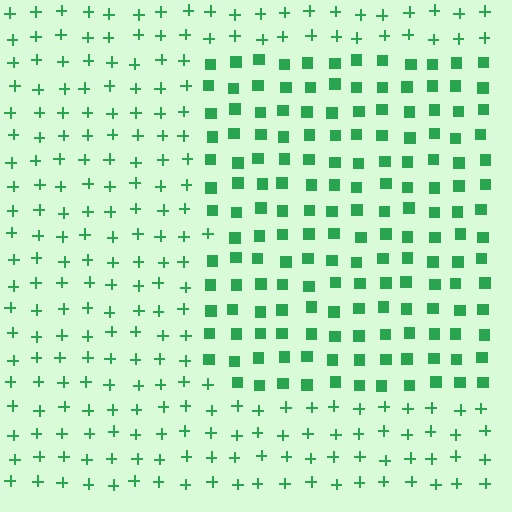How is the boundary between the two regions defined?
The boundary is defined by a change in element shape: squares inside vs. plus signs outside. All elements share the same color and spacing.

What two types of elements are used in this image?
The image uses squares inside the rectangle region and plus signs outside it.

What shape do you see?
I see a rectangle.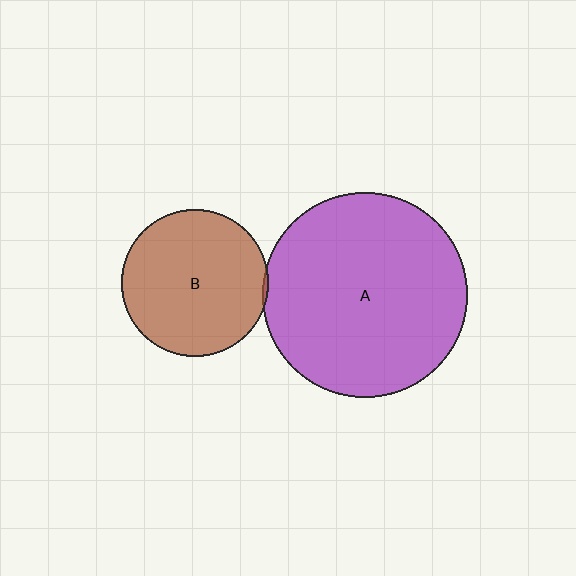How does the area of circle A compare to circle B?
Approximately 1.9 times.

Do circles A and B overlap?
Yes.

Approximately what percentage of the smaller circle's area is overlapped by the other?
Approximately 5%.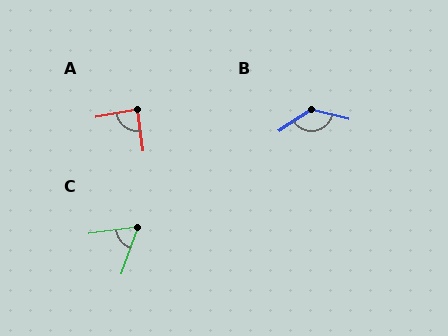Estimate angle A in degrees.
Approximately 87 degrees.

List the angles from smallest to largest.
C (63°), A (87°), B (132°).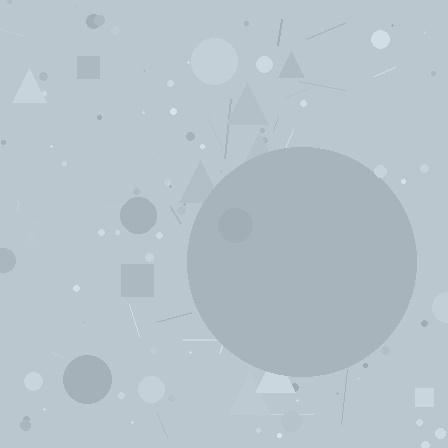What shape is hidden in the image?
A circle is hidden in the image.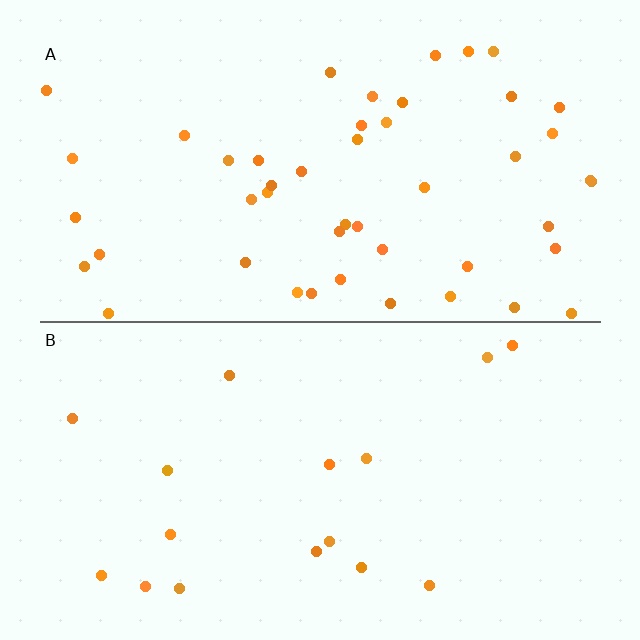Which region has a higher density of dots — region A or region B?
A (the top).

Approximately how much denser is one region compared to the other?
Approximately 2.9× — region A over region B.